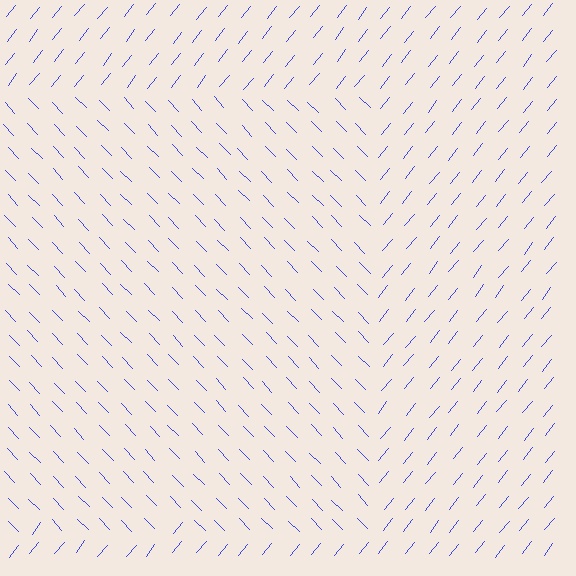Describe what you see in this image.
The image is filled with small blue line segments. A rectangle region in the image has lines oriented differently from the surrounding lines, creating a visible texture boundary.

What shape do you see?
I see a rectangle.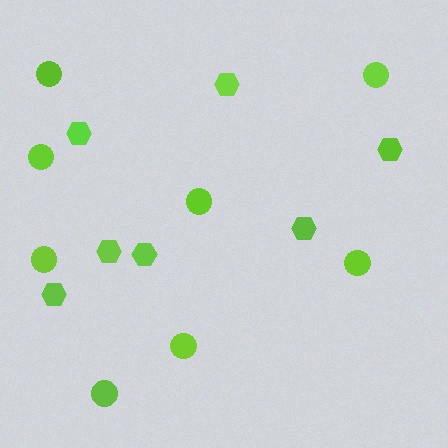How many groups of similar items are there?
There are 2 groups: one group of hexagons (7) and one group of circles (8).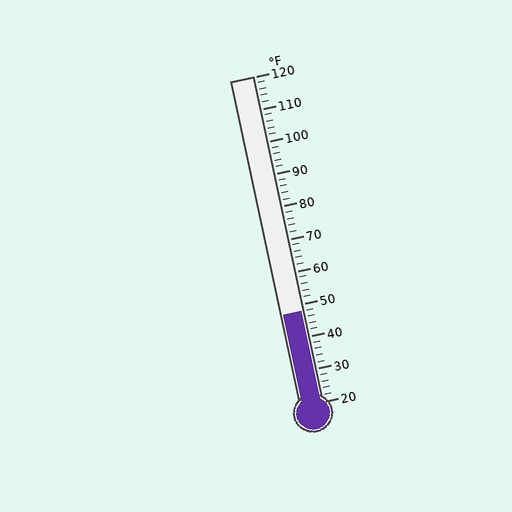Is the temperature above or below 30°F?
The temperature is above 30°F.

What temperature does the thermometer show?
The thermometer shows approximately 48°F.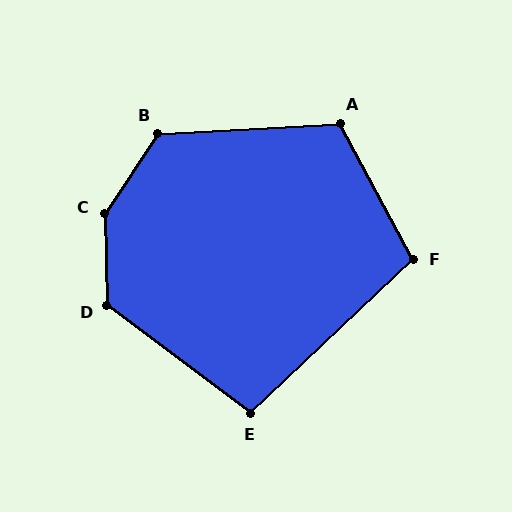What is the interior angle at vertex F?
Approximately 105 degrees (obtuse).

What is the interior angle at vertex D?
Approximately 128 degrees (obtuse).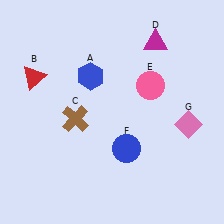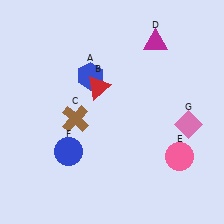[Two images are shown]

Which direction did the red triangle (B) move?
The red triangle (B) moved right.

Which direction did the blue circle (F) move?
The blue circle (F) moved left.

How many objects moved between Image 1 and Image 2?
3 objects moved between the two images.